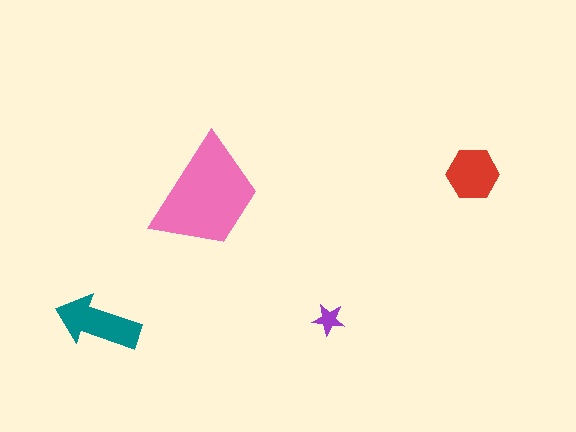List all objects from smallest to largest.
The purple star, the red hexagon, the teal arrow, the pink trapezoid.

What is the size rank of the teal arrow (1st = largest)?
2nd.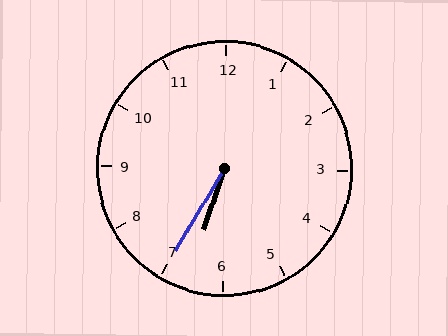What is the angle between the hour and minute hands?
Approximately 12 degrees.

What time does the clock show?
6:35.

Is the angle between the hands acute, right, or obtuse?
It is acute.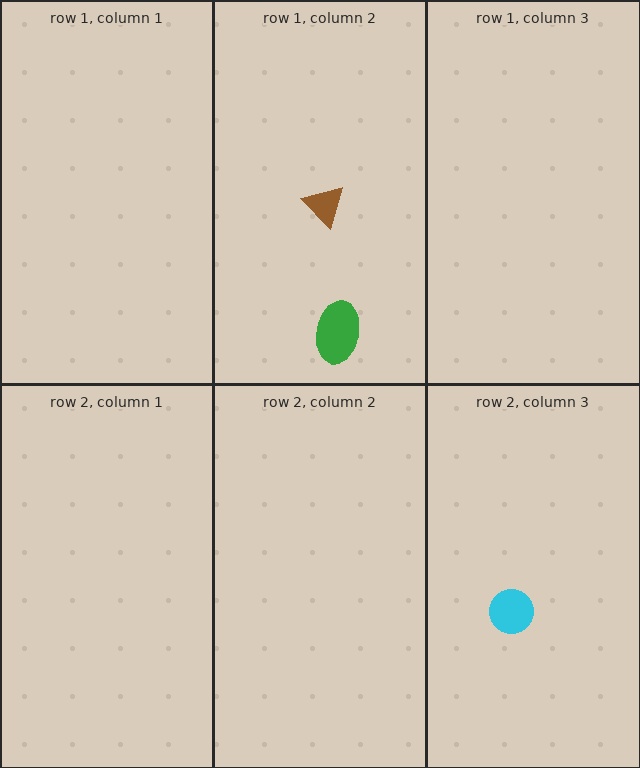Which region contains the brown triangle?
The row 1, column 2 region.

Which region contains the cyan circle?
The row 2, column 3 region.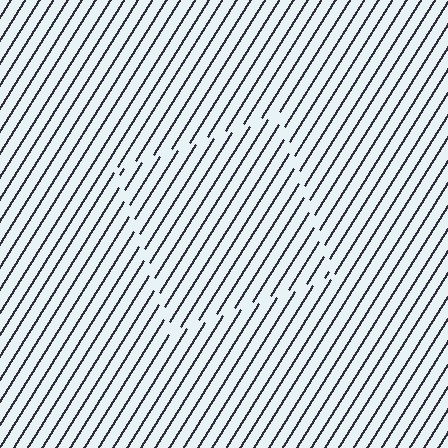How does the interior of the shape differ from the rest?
The interior of the shape contains the same grating, shifted by half a period — the contour is defined by the phase discontinuity where line-ends from the inner and outer gratings abut.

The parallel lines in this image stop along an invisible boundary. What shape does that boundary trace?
An illusory square. The interior of the shape contains the same grating, shifted by half a period — the contour is defined by the phase discontinuity where line-ends from the inner and outer gratings abut.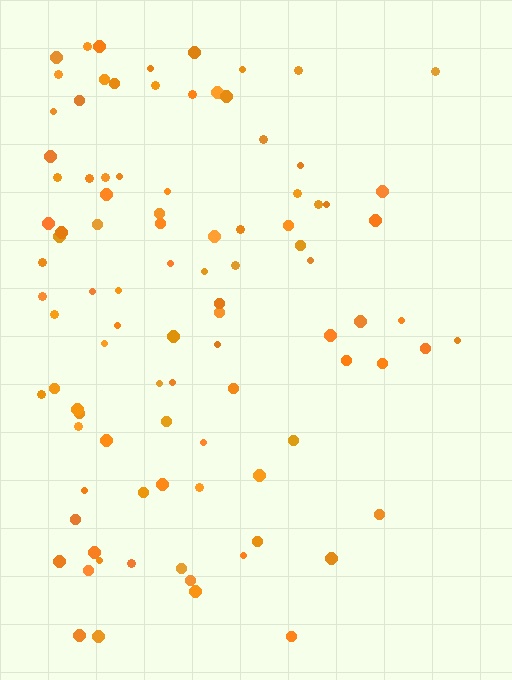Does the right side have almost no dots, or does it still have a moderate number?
Still a moderate number, just noticeably fewer than the left.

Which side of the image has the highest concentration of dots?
The left.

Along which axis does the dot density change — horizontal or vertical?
Horizontal.